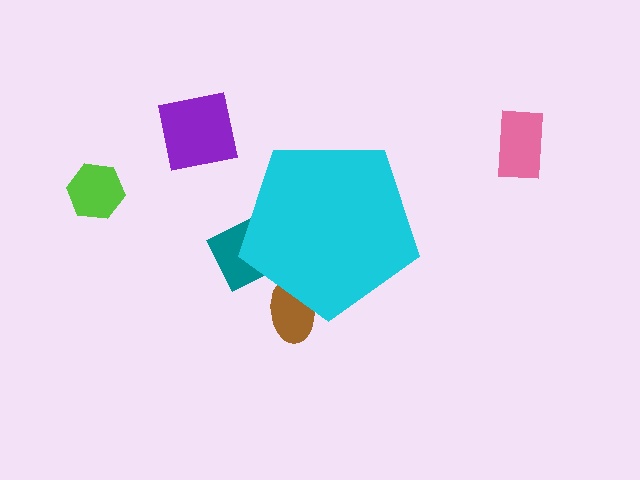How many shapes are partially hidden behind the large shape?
2 shapes are partially hidden.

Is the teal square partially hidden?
Yes, the teal square is partially hidden behind the cyan pentagon.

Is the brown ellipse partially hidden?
Yes, the brown ellipse is partially hidden behind the cyan pentagon.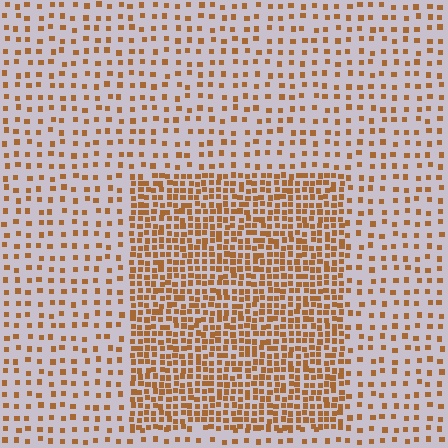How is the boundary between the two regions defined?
The boundary is defined by a change in element density (approximately 2.5x ratio). All elements are the same color, size, and shape.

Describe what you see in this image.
The image contains small brown elements arranged at two different densities. A rectangle-shaped region is visible where the elements are more densely packed than the surrounding area.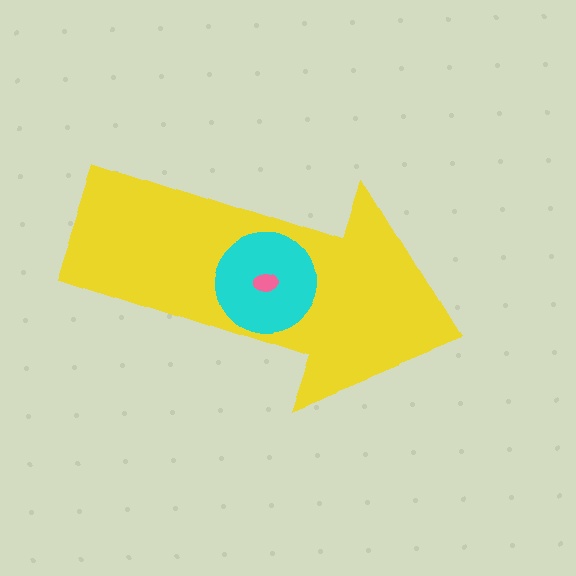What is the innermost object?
The pink ellipse.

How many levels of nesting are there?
3.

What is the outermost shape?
The yellow arrow.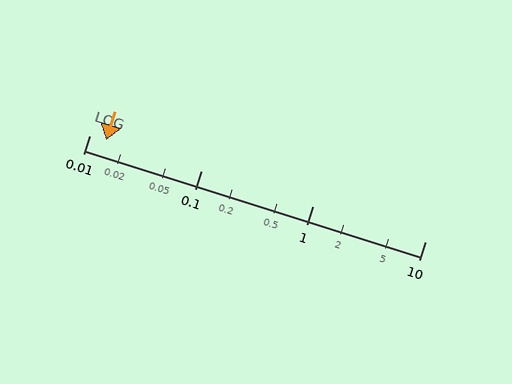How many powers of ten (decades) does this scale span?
The scale spans 3 decades, from 0.01 to 10.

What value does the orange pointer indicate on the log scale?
The pointer indicates approximately 0.014.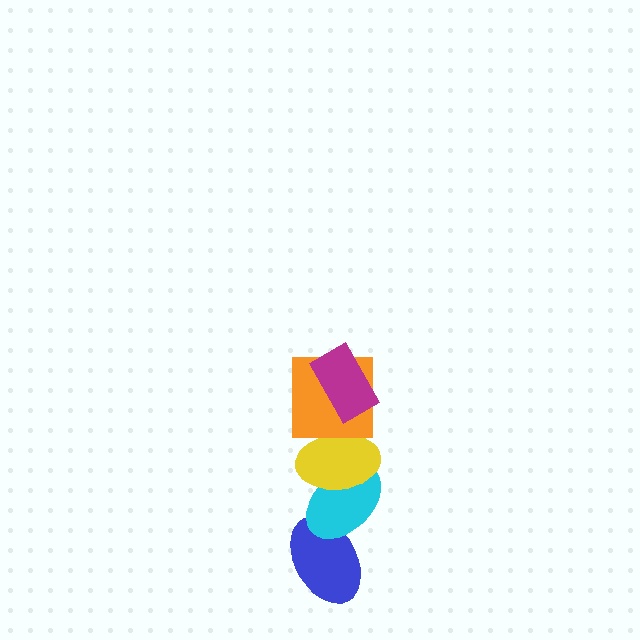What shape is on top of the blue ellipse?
The cyan ellipse is on top of the blue ellipse.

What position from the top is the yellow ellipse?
The yellow ellipse is 3rd from the top.